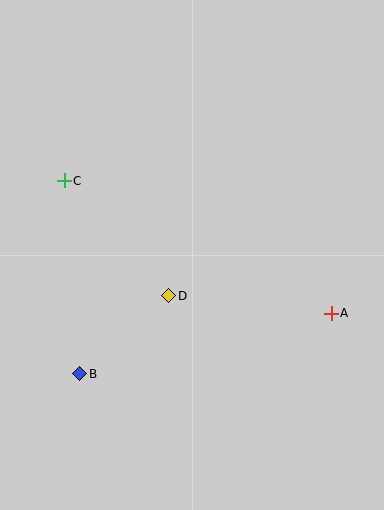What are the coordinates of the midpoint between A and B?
The midpoint between A and B is at (205, 344).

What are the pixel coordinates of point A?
Point A is at (331, 313).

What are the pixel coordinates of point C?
Point C is at (64, 181).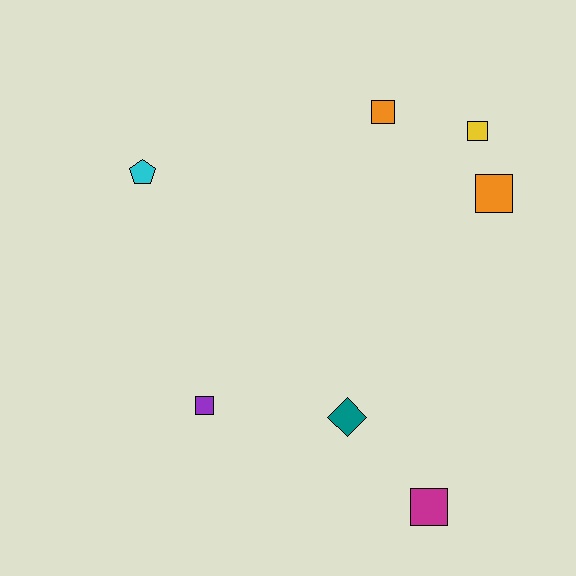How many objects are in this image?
There are 7 objects.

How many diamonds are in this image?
There is 1 diamond.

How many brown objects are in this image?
There are no brown objects.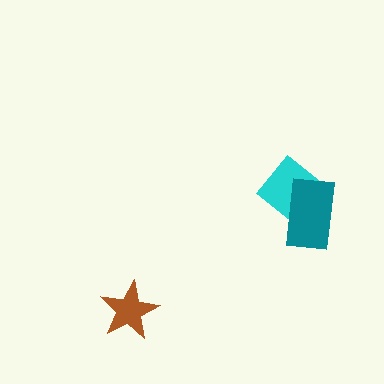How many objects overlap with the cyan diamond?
1 object overlaps with the cyan diamond.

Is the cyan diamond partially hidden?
Yes, it is partially covered by another shape.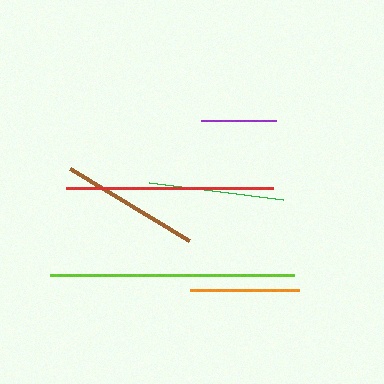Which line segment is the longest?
The lime line is the longest at approximately 244 pixels.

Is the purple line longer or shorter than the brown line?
The brown line is longer than the purple line.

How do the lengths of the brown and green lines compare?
The brown and green lines are approximately the same length.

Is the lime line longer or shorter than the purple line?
The lime line is longer than the purple line.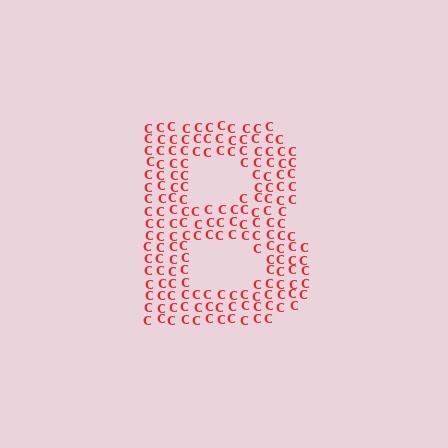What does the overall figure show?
The overall figure shows the letter B.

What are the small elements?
The small elements are letter C's.